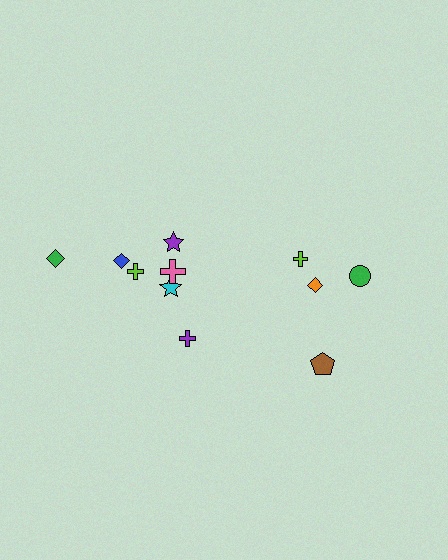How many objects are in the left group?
There are 7 objects.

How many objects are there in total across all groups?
There are 12 objects.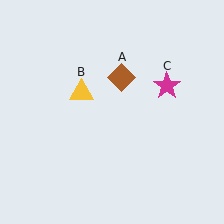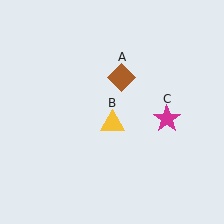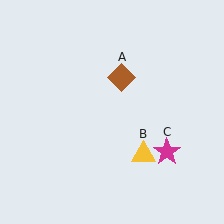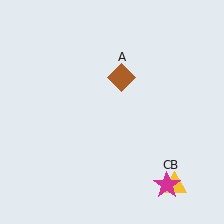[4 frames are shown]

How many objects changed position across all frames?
2 objects changed position: yellow triangle (object B), magenta star (object C).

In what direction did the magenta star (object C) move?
The magenta star (object C) moved down.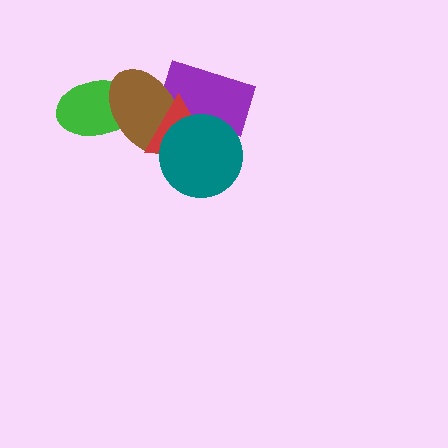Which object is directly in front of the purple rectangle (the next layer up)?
The brown ellipse is directly in front of the purple rectangle.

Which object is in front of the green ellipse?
The brown ellipse is in front of the green ellipse.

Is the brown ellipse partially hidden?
Yes, it is partially covered by another shape.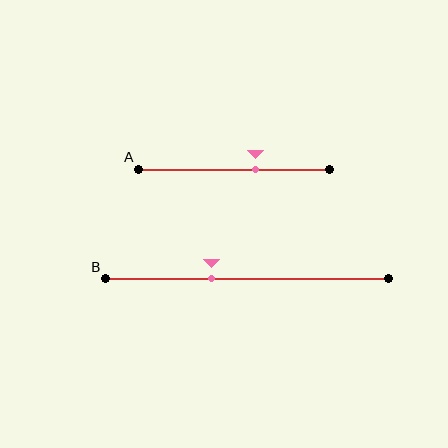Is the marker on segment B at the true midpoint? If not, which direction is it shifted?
No, the marker on segment B is shifted to the left by about 13% of the segment length.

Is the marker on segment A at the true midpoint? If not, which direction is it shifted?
No, the marker on segment A is shifted to the right by about 11% of the segment length.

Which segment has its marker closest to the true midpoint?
Segment A has its marker closest to the true midpoint.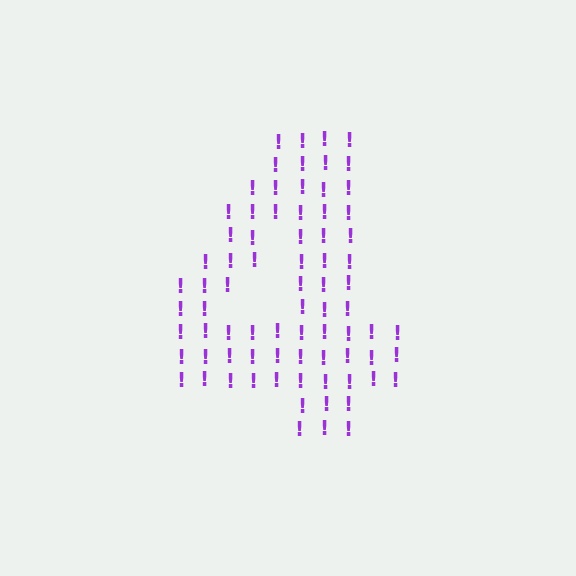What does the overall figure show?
The overall figure shows the digit 4.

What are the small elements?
The small elements are exclamation marks.